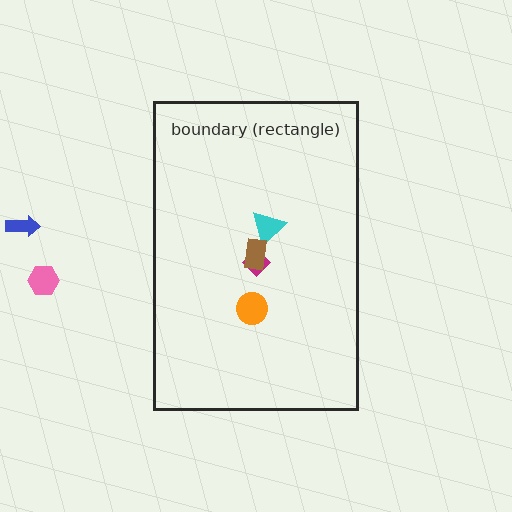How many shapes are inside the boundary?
4 inside, 2 outside.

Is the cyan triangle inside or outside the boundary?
Inside.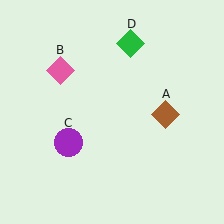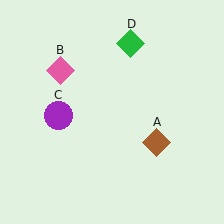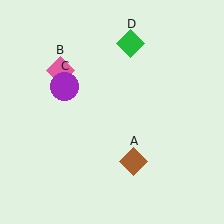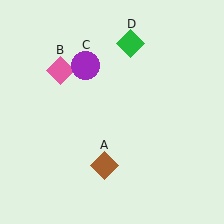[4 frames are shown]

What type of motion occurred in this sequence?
The brown diamond (object A), purple circle (object C) rotated clockwise around the center of the scene.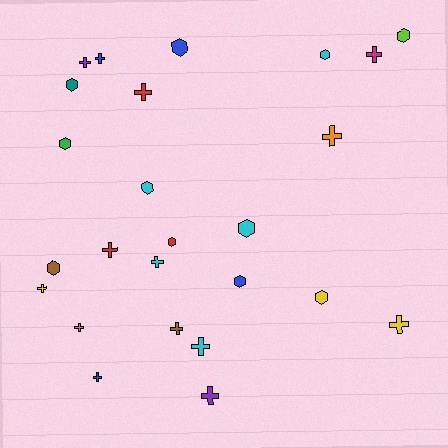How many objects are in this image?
There are 25 objects.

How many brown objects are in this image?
There are 2 brown objects.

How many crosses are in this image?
There are 14 crosses.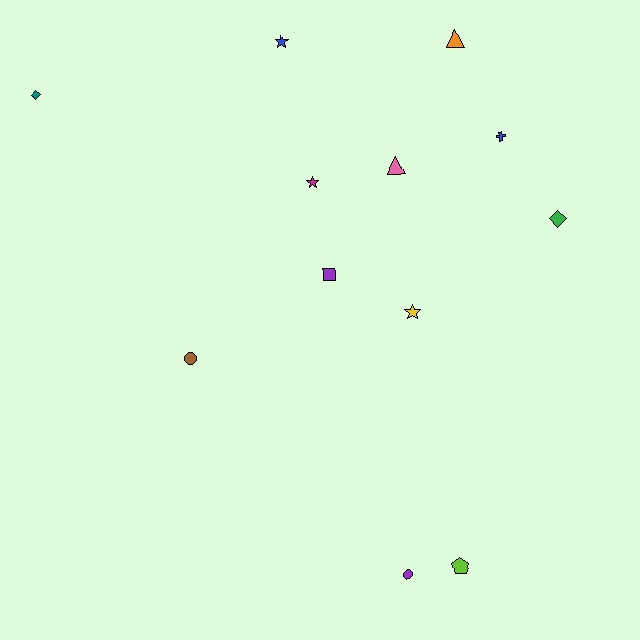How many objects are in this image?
There are 12 objects.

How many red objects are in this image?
There are no red objects.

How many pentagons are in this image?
There is 1 pentagon.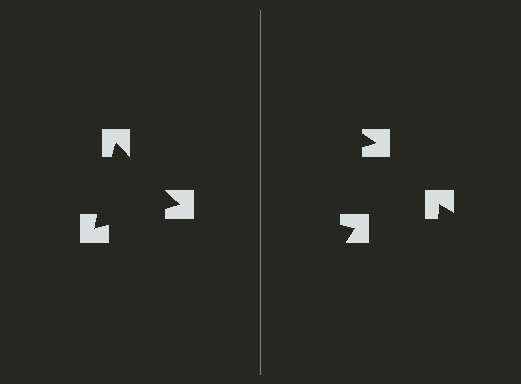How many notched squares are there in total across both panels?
6 — 3 on each side.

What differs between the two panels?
The notched squares are positioned identically on both sides; only the wedge orientations differ. On the left they align to a triangle; on the right they are misaligned.